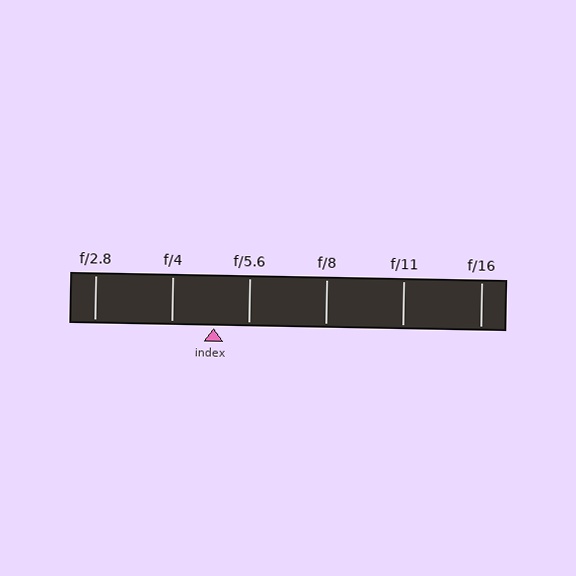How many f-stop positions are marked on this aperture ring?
There are 6 f-stop positions marked.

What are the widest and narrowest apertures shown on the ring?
The widest aperture shown is f/2.8 and the narrowest is f/16.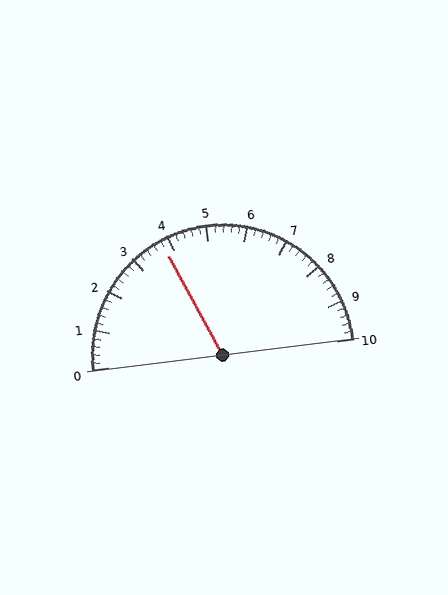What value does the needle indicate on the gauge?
The needle indicates approximately 3.8.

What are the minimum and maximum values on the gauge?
The gauge ranges from 0 to 10.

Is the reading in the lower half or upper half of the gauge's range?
The reading is in the lower half of the range (0 to 10).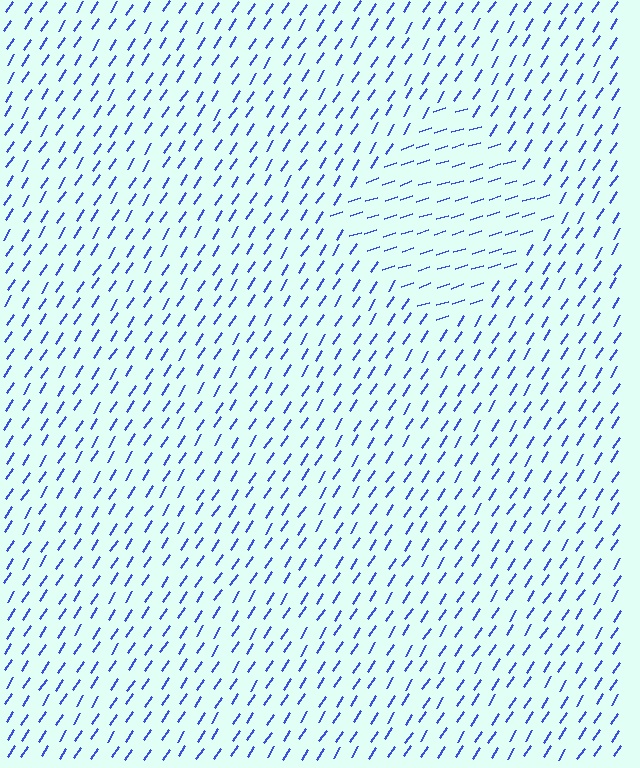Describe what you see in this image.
The image is filled with small blue line segments. A diamond region in the image has lines oriented differently from the surrounding lines, creating a visible texture boundary.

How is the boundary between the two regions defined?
The boundary is defined purely by a change in line orientation (approximately 39 degrees difference). All lines are the same color and thickness.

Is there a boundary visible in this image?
Yes, there is a texture boundary formed by a change in line orientation.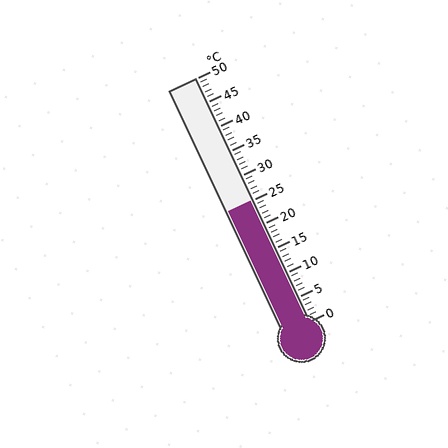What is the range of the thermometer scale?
The thermometer scale ranges from 0°C to 50°C.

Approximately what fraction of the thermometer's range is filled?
The thermometer is filled to approximately 50% of its range.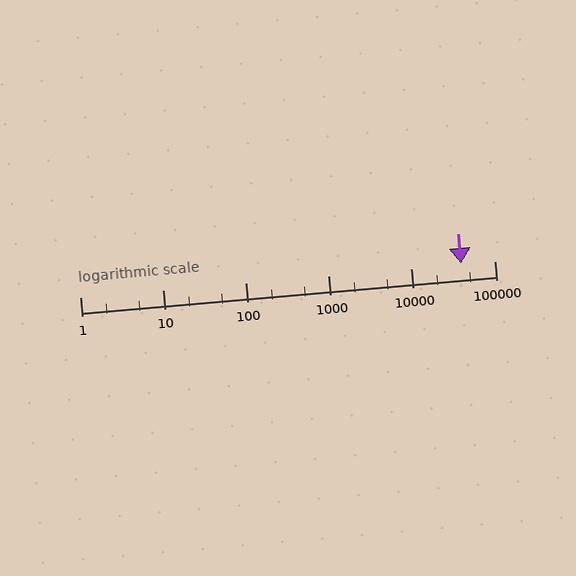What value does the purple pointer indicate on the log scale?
The pointer indicates approximately 40000.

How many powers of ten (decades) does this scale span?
The scale spans 5 decades, from 1 to 100000.